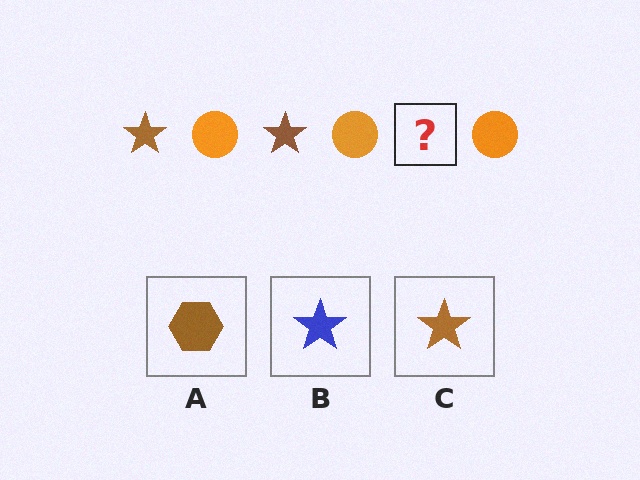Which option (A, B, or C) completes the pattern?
C.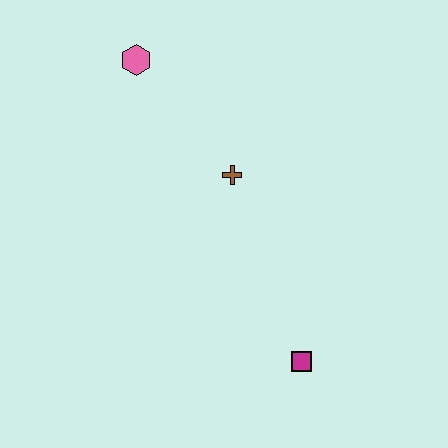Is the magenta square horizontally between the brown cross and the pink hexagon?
No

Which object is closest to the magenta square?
The brown cross is closest to the magenta square.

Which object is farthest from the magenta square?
The pink hexagon is farthest from the magenta square.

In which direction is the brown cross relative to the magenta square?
The brown cross is above the magenta square.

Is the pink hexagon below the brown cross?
No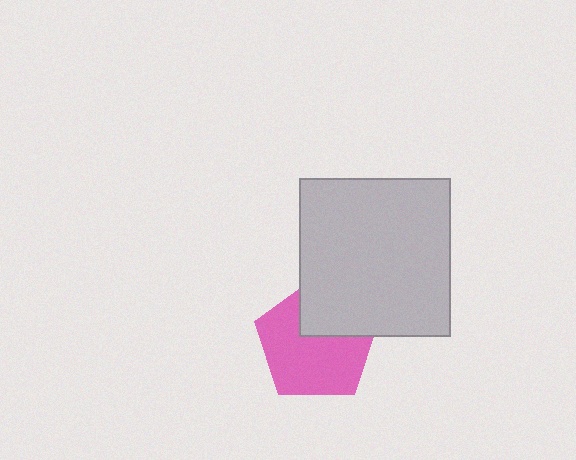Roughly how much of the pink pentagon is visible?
Most of it is visible (roughly 68%).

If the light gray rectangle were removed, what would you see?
You would see the complete pink pentagon.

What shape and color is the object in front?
The object in front is a light gray rectangle.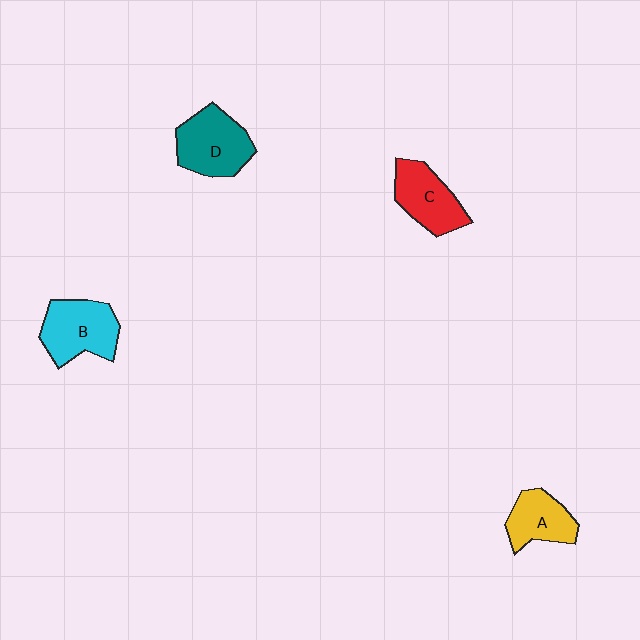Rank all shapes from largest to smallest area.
From largest to smallest: D (teal), B (cyan), C (red), A (yellow).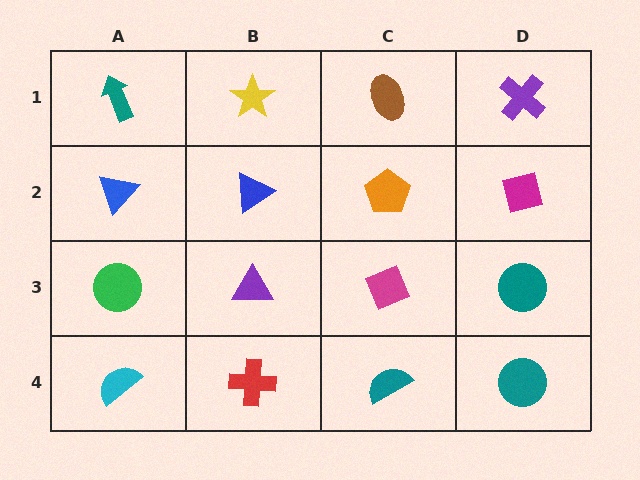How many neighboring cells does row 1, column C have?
3.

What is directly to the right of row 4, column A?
A red cross.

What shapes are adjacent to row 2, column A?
A teal arrow (row 1, column A), a green circle (row 3, column A), a blue triangle (row 2, column B).